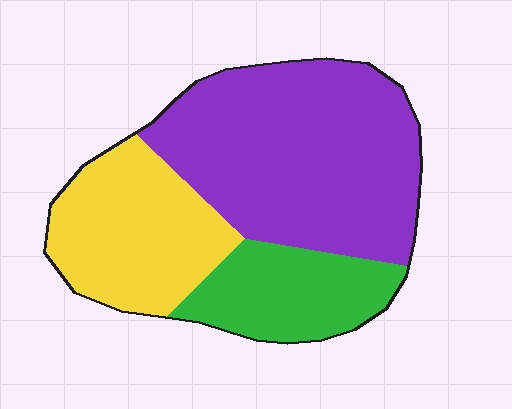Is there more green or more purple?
Purple.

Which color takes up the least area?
Green, at roughly 20%.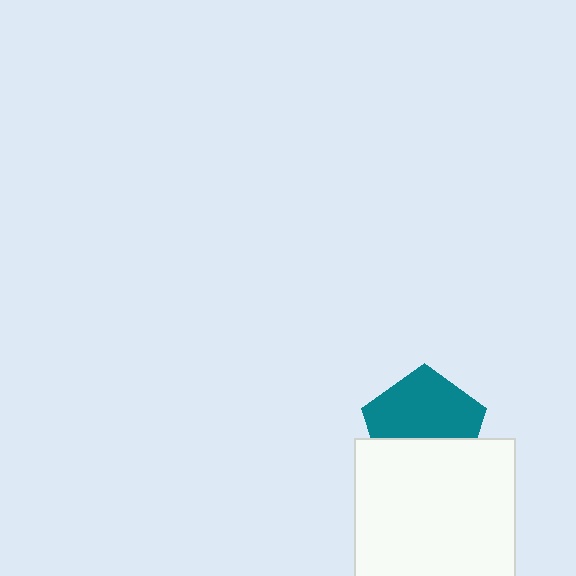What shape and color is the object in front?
The object in front is a white square.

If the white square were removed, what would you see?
You would see the complete teal pentagon.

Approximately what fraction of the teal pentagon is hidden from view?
Roughly 41% of the teal pentagon is hidden behind the white square.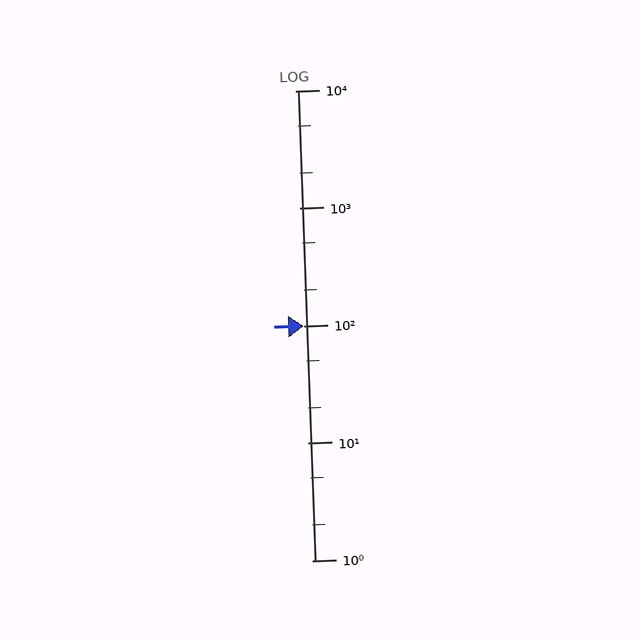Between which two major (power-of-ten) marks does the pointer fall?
The pointer is between 100 and 1000.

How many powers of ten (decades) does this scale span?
The scale spans 4 decades, from 1 to 10000.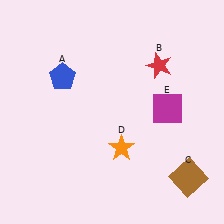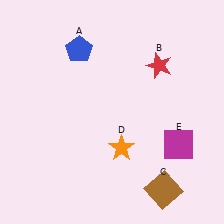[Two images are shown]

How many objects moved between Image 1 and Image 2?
3 objects moved between the two images.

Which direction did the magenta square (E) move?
The magenta square (E) moved down.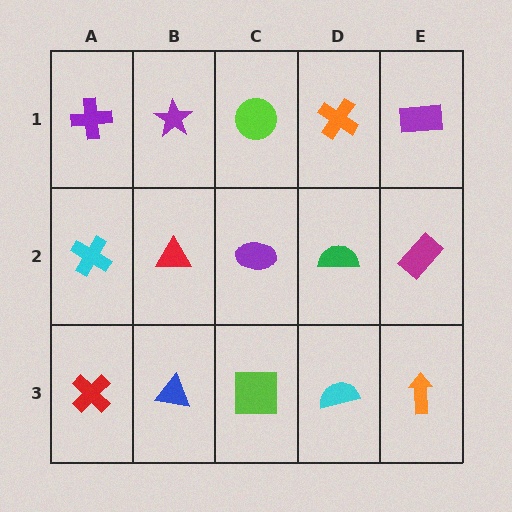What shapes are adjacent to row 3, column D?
A green semicircle (row 2, column D), a lime square (row 3, column C), an orange arrow (row 3, column E).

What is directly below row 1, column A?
A cyan cross.